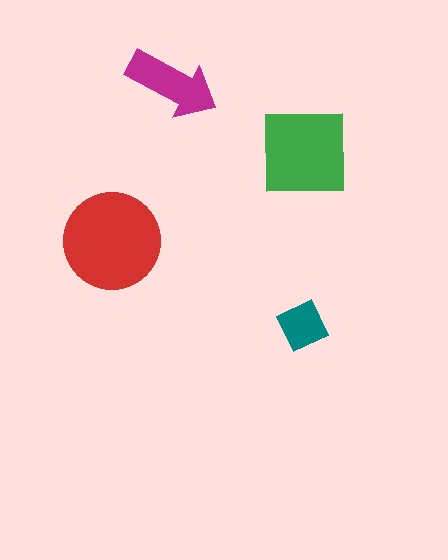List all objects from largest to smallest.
The red circle, the green square, the magenta arrow, the teal diamond.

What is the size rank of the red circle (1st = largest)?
1st.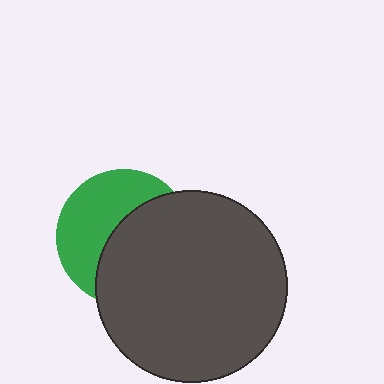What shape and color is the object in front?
The object in front is a dark gray circle.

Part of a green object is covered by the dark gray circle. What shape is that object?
It is a circle.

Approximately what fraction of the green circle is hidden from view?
Roughly 54% of the green circle is hidden behind the dark gray circle.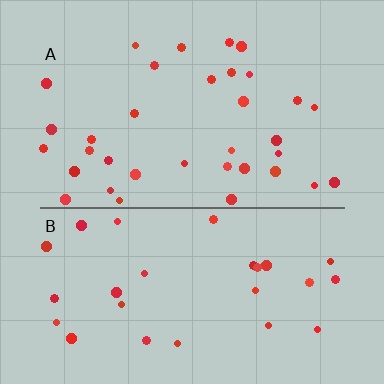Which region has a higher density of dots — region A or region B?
A (the top).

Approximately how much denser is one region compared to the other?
Approximately 1.3× — region A over region B.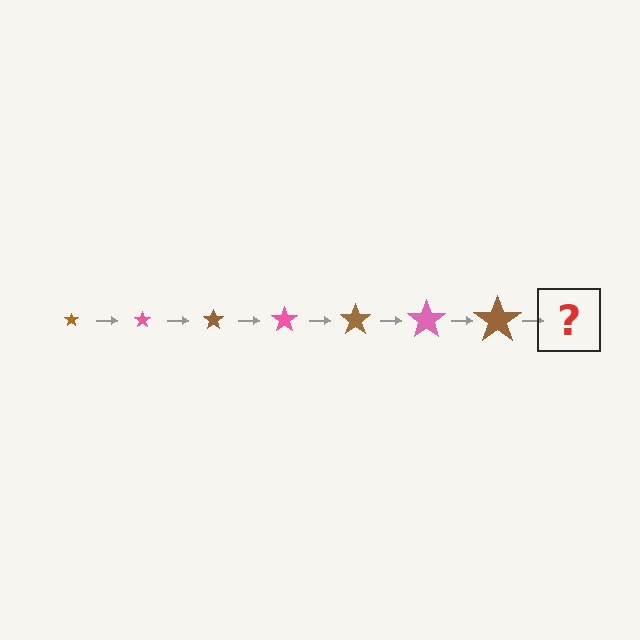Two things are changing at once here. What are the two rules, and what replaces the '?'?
The two rules are that the star grows larger each step and the color cycles through brown and pink. The '?' should be a pink star, larger than the previous one.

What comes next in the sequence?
The next element should be a pink star, larger than the previous one.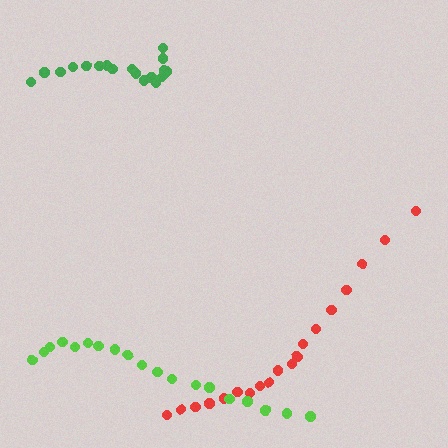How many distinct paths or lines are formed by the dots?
There are 3 distinct paths.